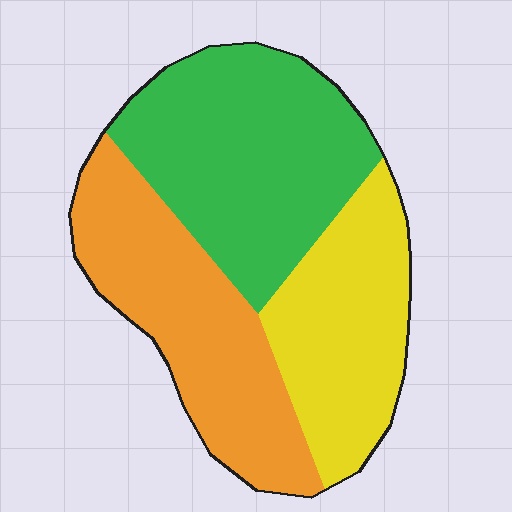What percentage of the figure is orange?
Orange takes up about one third (1/3) of the figure.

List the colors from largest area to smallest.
From largest to smallest: green, orange, yellow.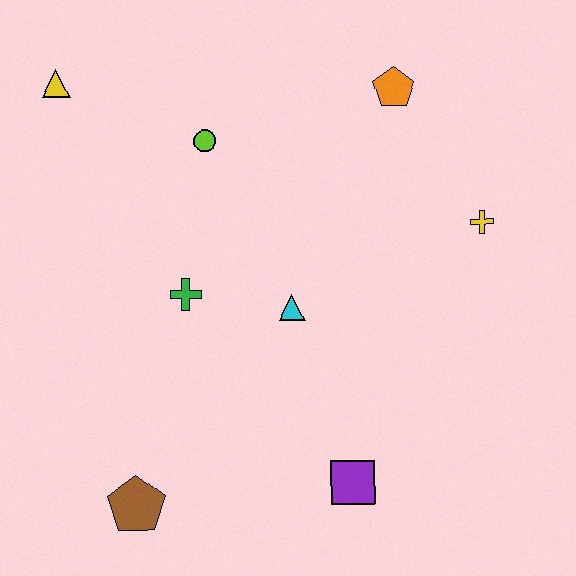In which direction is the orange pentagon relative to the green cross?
The orange pentagon is to the right of the green cross.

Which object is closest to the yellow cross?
The orange pentagon is closest to the yellow cross.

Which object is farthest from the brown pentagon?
The orange pentagon is farthest from the brown pentagon.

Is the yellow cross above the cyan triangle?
Yes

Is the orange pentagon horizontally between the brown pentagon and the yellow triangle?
No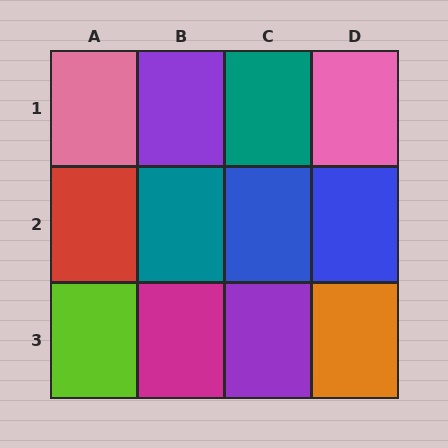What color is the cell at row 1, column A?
Pink.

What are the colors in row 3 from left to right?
Lime, magenta, purple, orange.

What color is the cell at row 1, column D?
Pink.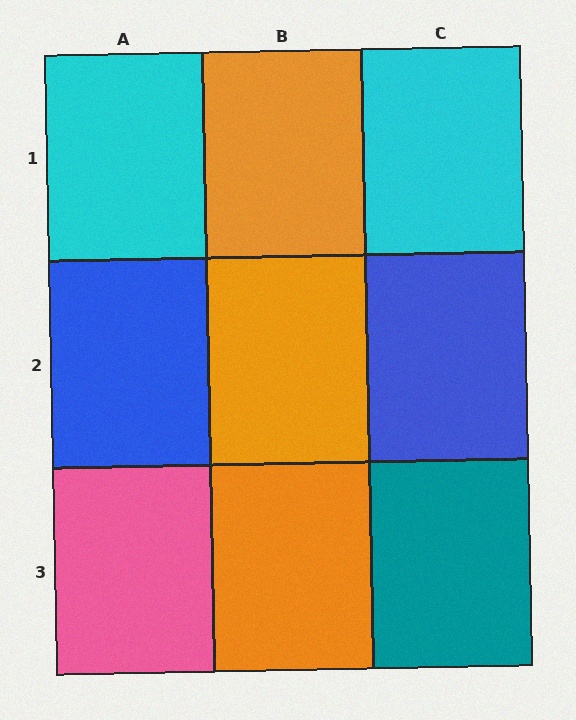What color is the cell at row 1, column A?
Cyan.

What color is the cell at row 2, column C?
Blue.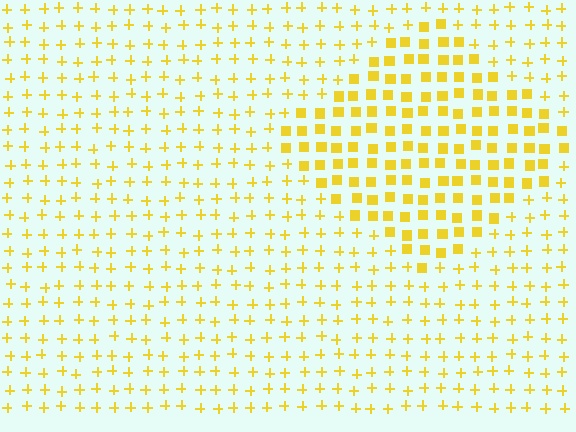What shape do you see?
I see a diamond.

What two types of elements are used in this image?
The image uses squares inside the diamond region and plus signs outside it.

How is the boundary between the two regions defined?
The boundary is defined by a change in element shape: squares inside vs. plus signs outside. All elements share the same color and spacing.